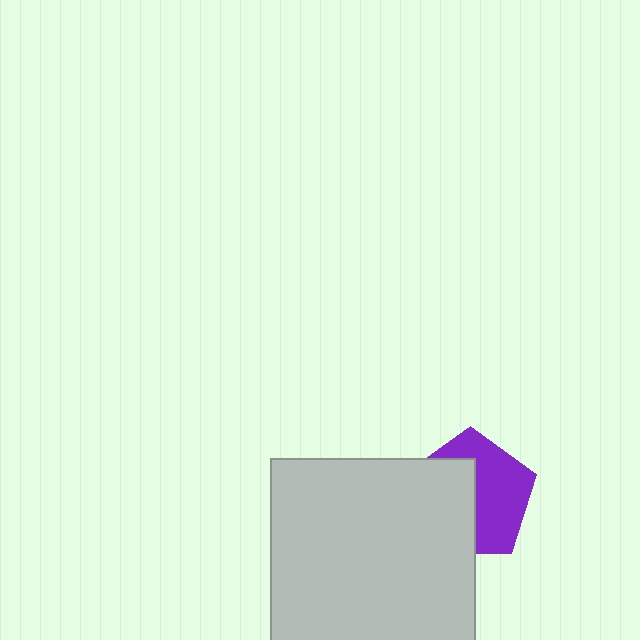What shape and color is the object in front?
The object in front is a light gray rectangle.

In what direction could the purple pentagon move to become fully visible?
The purple pentagon could move right. That would shift it out from behind the light gray rectangle entirely.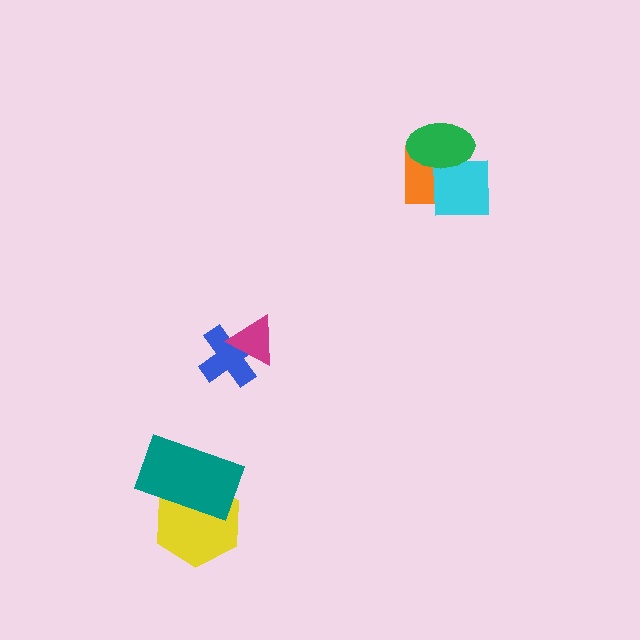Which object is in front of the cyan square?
The green ellipse is in front of the cyan square.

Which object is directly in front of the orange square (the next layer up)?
The cyan square is directly in front of the orange square.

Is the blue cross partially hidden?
Yes, it is partially covered by another shape.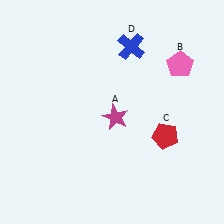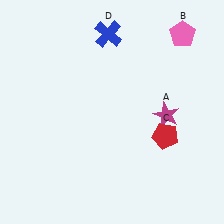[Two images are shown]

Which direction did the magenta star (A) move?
The magenta star (A) moved right.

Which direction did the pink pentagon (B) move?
The pink pentagon (B) moved up.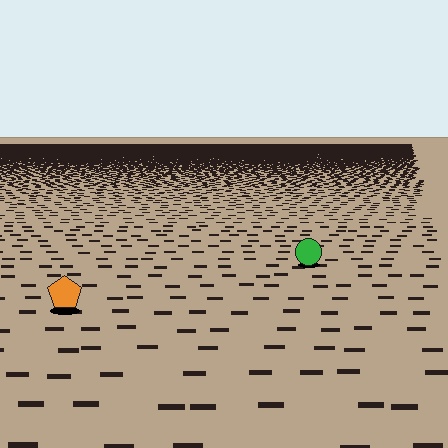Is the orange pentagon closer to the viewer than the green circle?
Yes. The orange pentagon is closer — you can tell from the texture gradient: the ground texture is coarser near it.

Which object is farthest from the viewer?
The green circle is farthest from the viewer. It appears smaller and the ground texture around it is denser.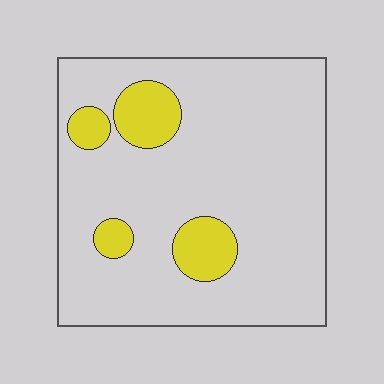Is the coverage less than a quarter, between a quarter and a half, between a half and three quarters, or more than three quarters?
Less than a quarter.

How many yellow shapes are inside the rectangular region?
4.